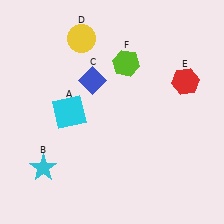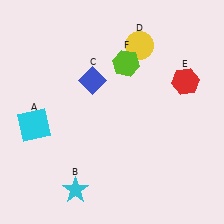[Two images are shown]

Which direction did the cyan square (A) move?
The cyan square (A) moved left.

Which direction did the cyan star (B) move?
The cyan star (B) moved right.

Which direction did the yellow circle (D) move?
The yellow circle (D) moved right.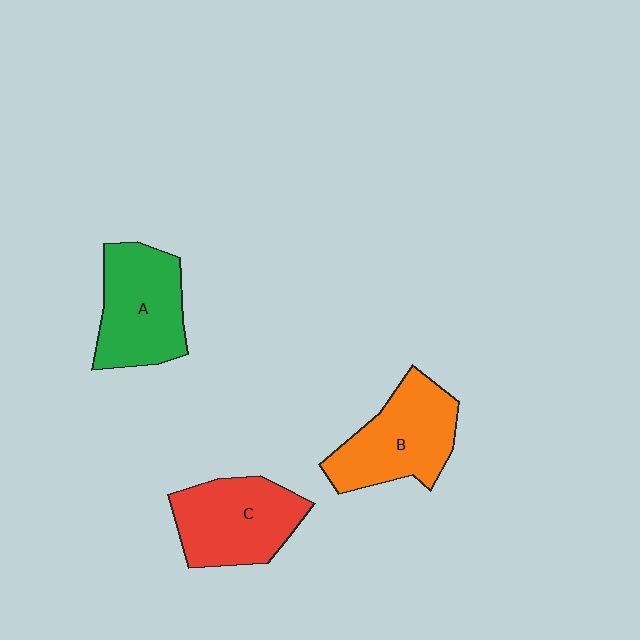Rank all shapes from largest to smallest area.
From largest to smallest: B (orange), A (green), C (red).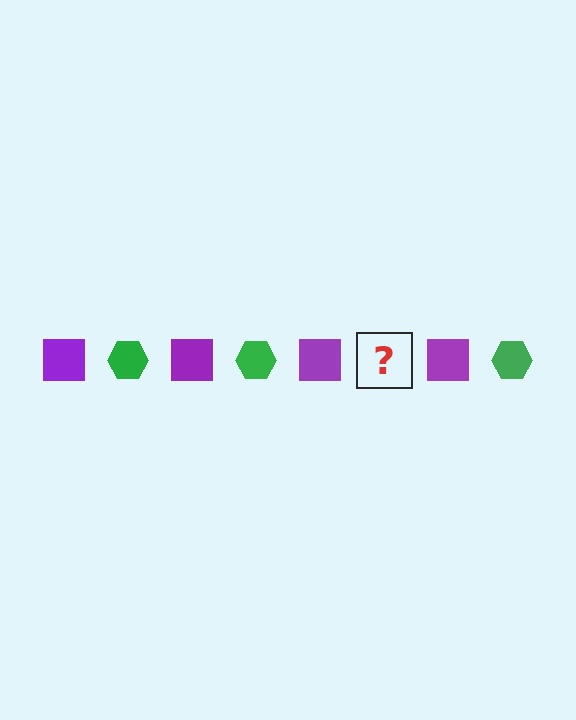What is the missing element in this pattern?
The missing element is a green hexagon.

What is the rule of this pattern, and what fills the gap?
The rule is that the pattern alternates between purple square and green hexagon. The gap should be filled with a green hexagon.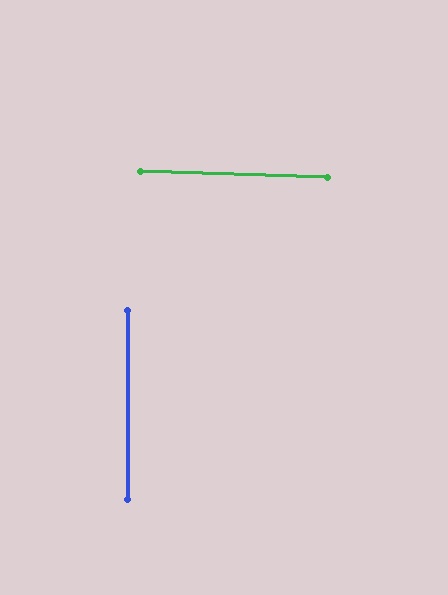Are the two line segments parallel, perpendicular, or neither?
Perpendicular — they meet at approximately 88°.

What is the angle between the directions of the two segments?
Approximately 88 degrees.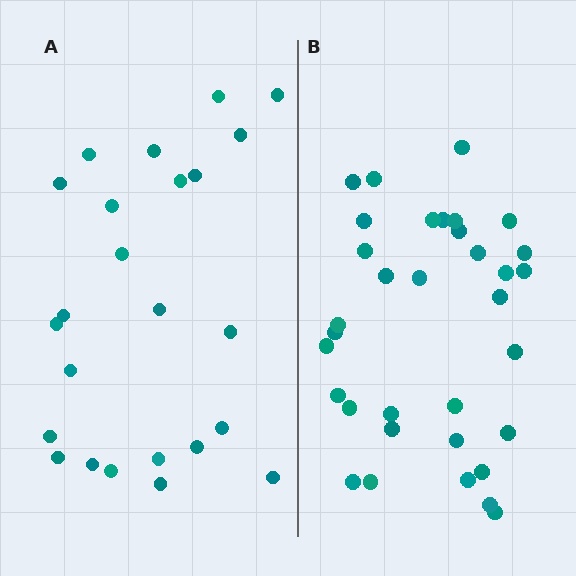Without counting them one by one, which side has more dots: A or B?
Region B (the right region) has more dots.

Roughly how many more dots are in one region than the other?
Region B has roughly 10 or so more dots than region A.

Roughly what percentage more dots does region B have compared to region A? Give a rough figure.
About 40% more.